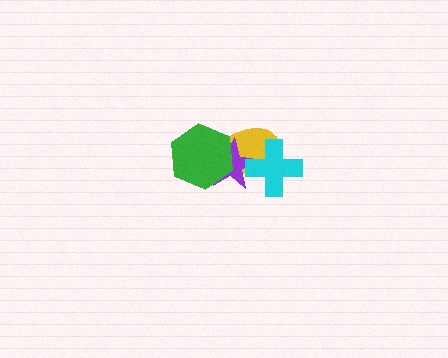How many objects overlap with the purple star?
3 objects overlap with the purple star.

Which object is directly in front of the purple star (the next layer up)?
The green hexagon is directly in front of the purple star.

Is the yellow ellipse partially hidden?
Yes, it is partially covered by another shape.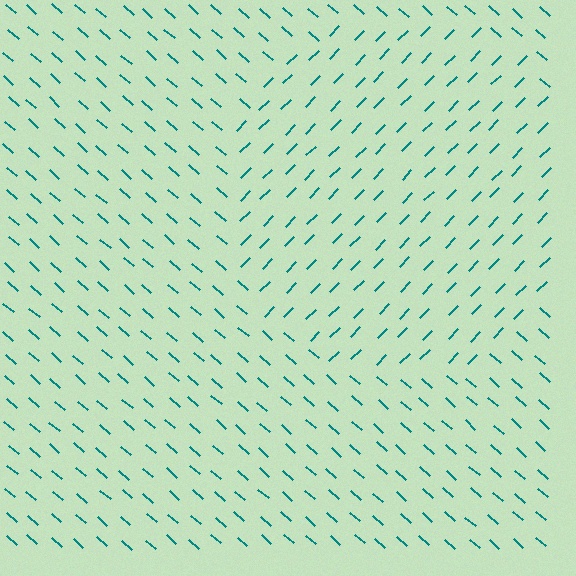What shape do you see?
I see a circle.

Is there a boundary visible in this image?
Yes, there is a texture boundary formed by a change in line orientation.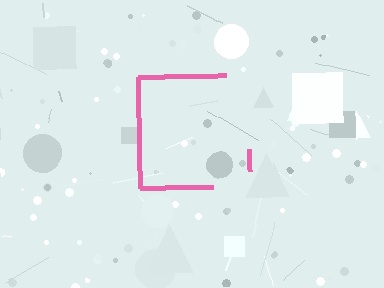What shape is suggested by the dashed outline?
The dashed outline suggests a square.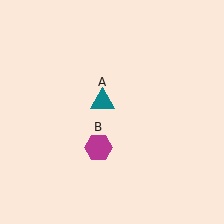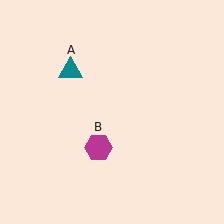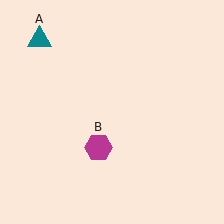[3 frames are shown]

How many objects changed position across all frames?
1 object changed position: teal triangle (object A).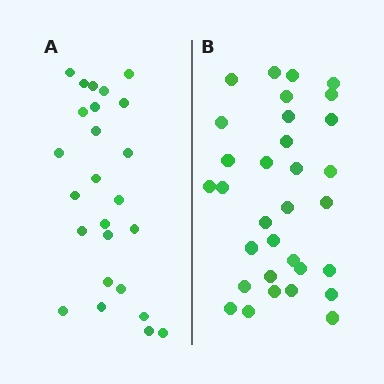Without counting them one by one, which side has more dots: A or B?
Region B (the right region) has more dots.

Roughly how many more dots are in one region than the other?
Region B has roughly 8 or so more dots than region A.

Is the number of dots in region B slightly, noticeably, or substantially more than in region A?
Region B has noticeably more, but not dramatically so. The ratio is roughly 1.3 to 1.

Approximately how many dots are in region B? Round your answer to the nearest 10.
About 30 dots. (The exact count is 32, which rounds to 30.)